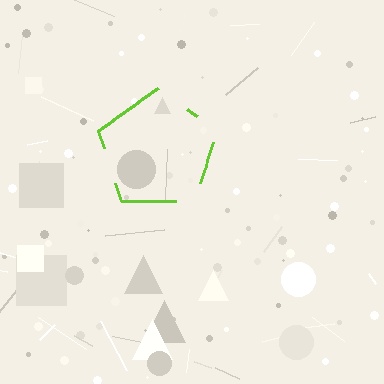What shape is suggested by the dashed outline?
The dashed outline suggests a pentagon.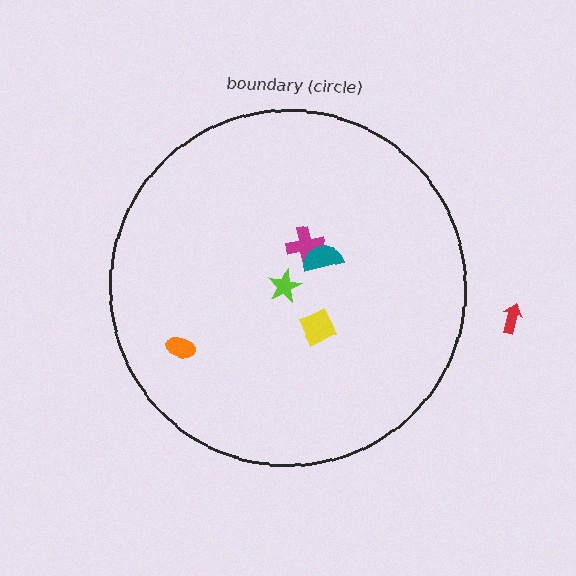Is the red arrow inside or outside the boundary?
Outside.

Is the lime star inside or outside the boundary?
Inside.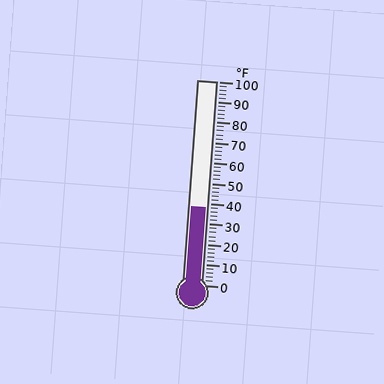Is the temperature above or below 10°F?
The temperature is above 10°F.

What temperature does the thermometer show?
The thermometer shows approximately 38°F.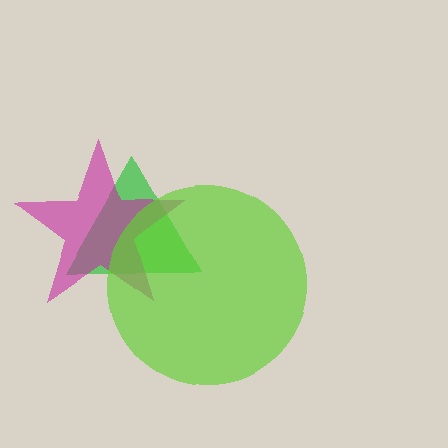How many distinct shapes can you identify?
There are 3 distinct shapes: a green triangle, a magenta star, a lime circle.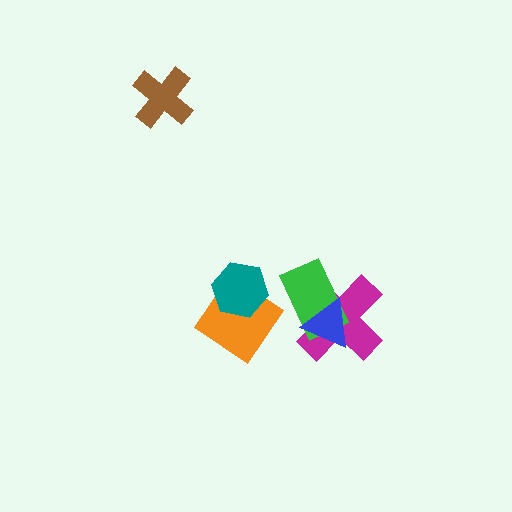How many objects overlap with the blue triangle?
2 objects overlap with the blue triangle.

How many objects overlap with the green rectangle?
2 objects overlap with the green rectangle.